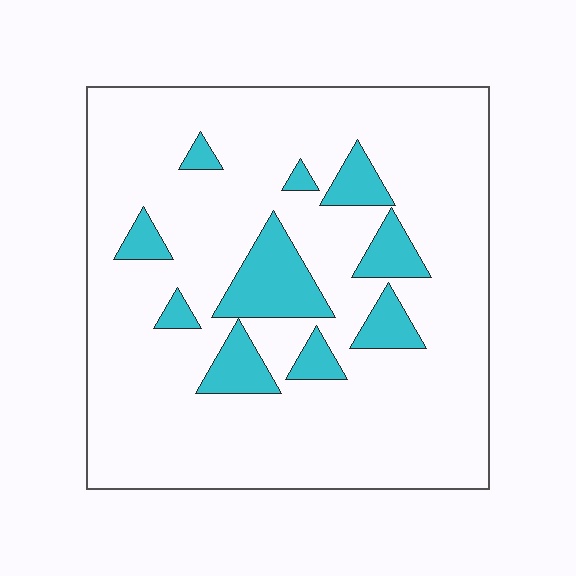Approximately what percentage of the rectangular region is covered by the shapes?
Approximately 15%.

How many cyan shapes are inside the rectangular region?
10.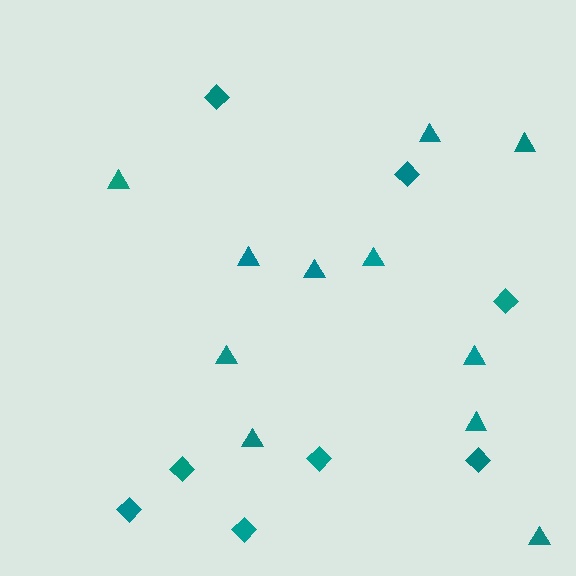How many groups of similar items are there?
There are 2 groups: one group of diamonds (8) and one group of triangles (11).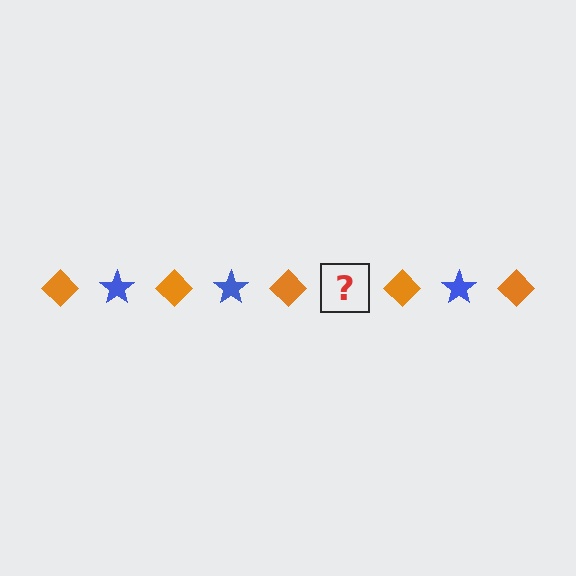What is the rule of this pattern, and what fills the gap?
The rule is that the pattern alternates between orange diamond and blue star. The gap should be filled with a blue star.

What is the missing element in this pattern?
The missing element is a blue star.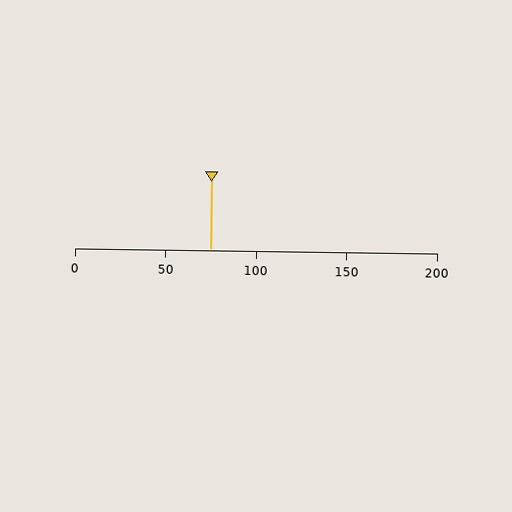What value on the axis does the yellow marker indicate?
The marker indicates approximately 75.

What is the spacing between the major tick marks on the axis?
The major ticks are spaced 50 apart.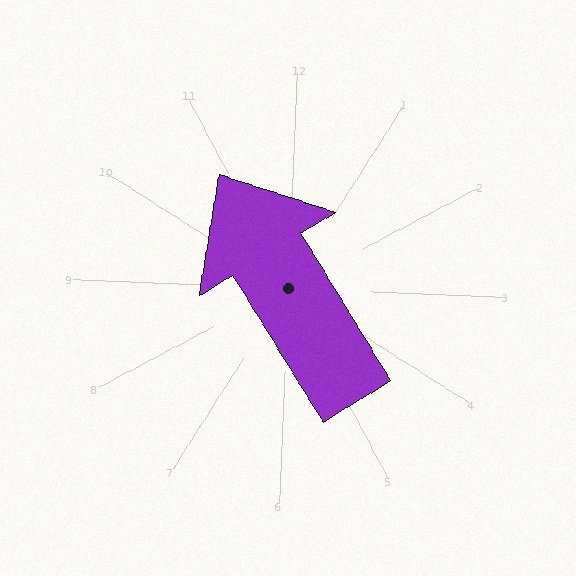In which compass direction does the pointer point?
Northwest.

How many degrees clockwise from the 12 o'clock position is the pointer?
Approximately 326 degrees.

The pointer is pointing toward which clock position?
Roughly 11 o'clock.